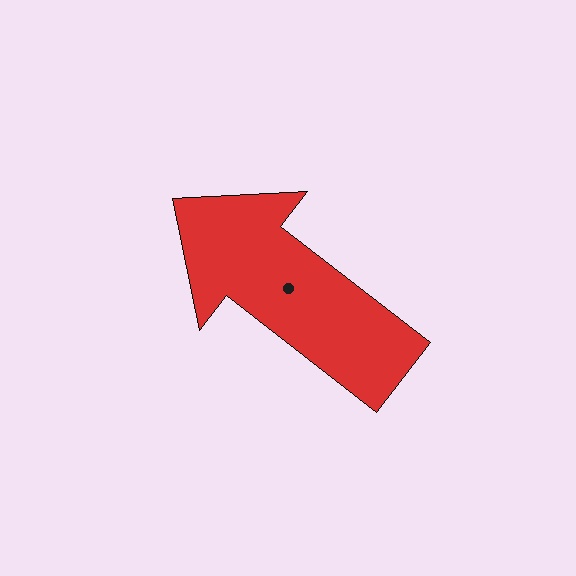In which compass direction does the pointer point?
Northwest.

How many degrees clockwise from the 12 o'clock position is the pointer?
Approximately 308 degrees.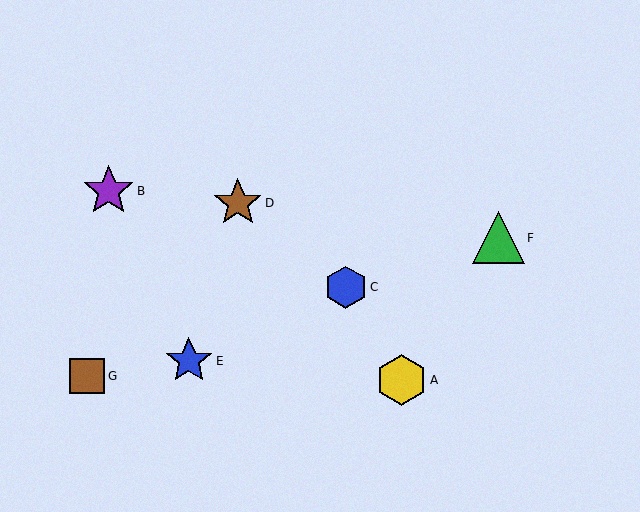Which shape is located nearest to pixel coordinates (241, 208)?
The brown star (labeled D) at (238, 203) is nearest to that location.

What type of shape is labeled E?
Shape E is a blue star.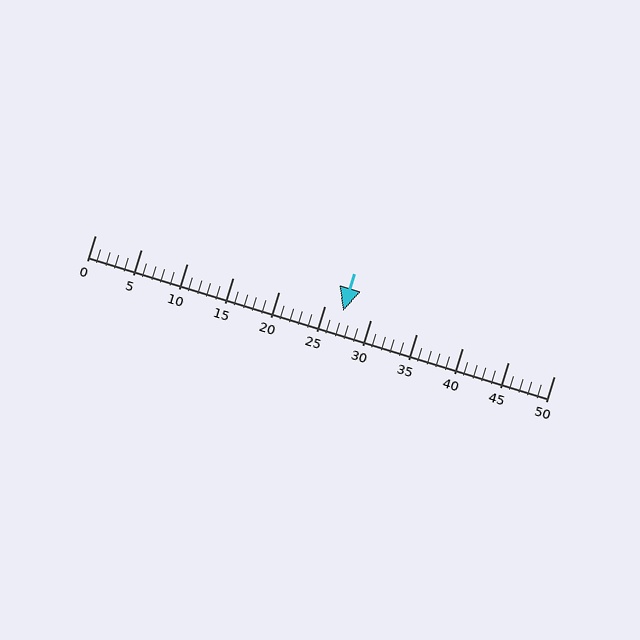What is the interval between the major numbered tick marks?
The major tick marks are spaced 5 units apart.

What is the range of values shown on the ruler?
The ruler shows values from 0 to 50.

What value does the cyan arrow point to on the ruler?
The cyan arrow points to approximately 27.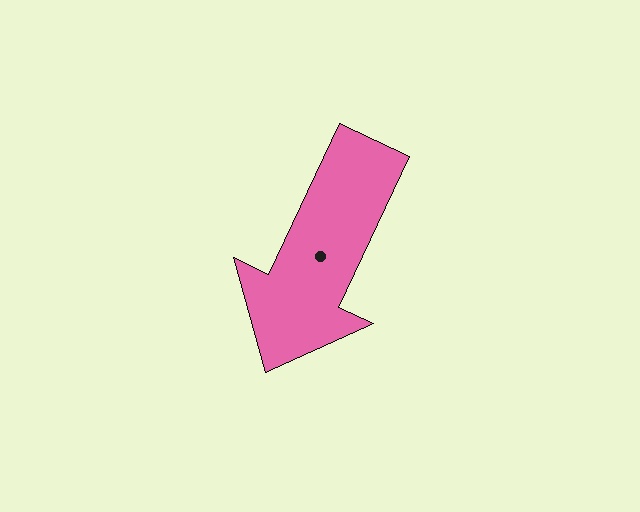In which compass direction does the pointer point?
Southwest.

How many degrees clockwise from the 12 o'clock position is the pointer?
Approximately 205 degrees.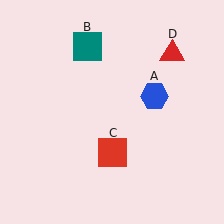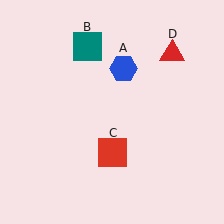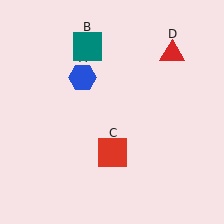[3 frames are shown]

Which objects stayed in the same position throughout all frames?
Teal square (object B) and red square (object C) and red triangle (object D) remained stationary.